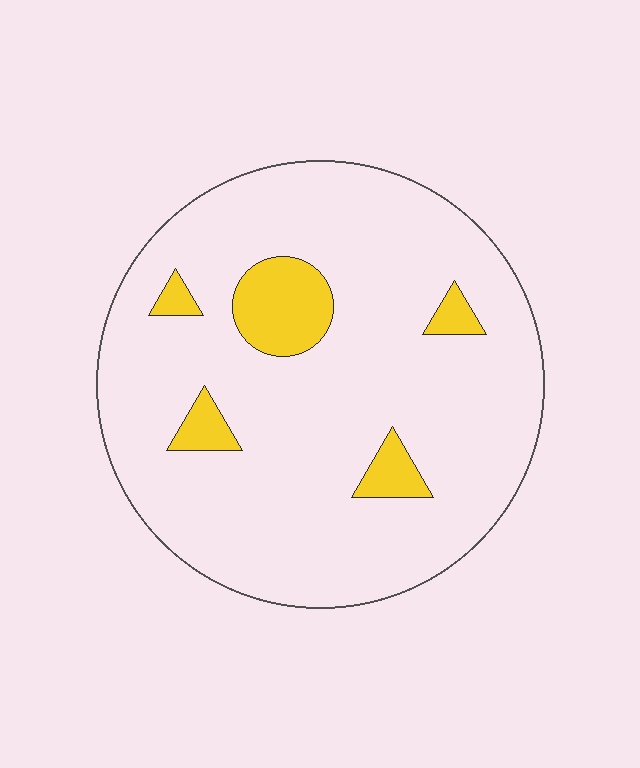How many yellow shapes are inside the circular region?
5.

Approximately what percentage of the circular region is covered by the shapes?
Approximately 10%.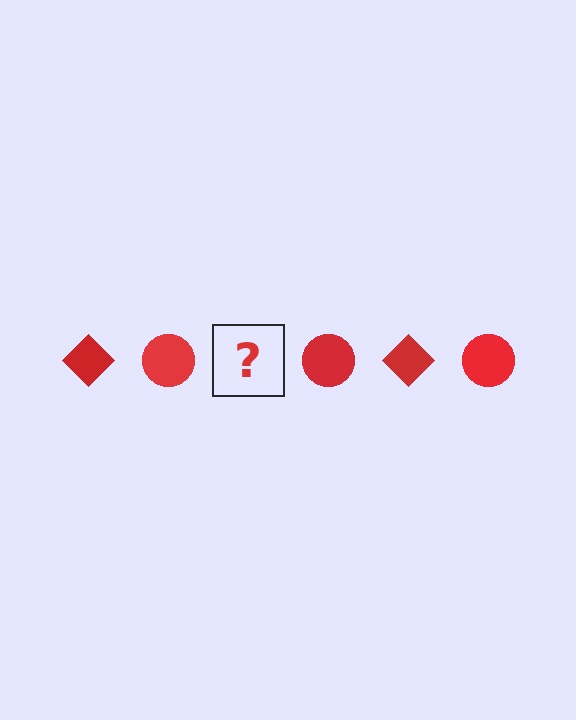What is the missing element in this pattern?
The missing element is a red diamond.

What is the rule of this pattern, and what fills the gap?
The rule is that the pattern cycles through diamond, circle shapes in red. The gap should be filled with a red diamond.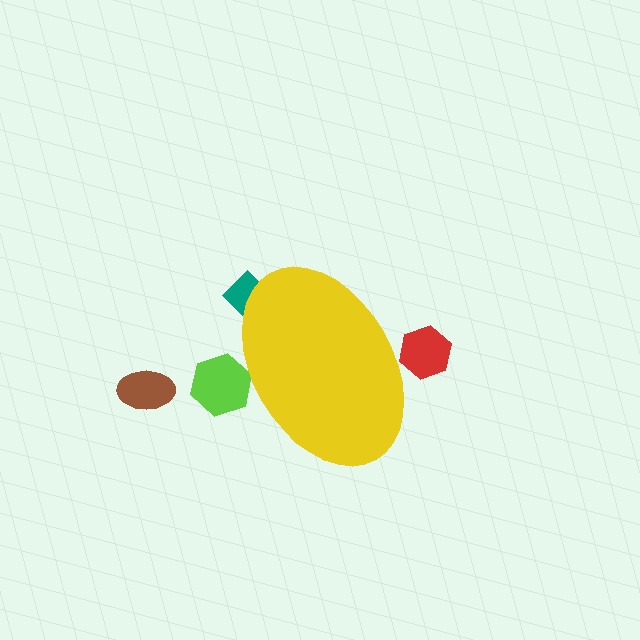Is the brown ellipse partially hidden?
No, the brown ellipse is fully visible.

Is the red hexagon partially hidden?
Yes, the red hexagon is partially hidden behind the yellow ellipse.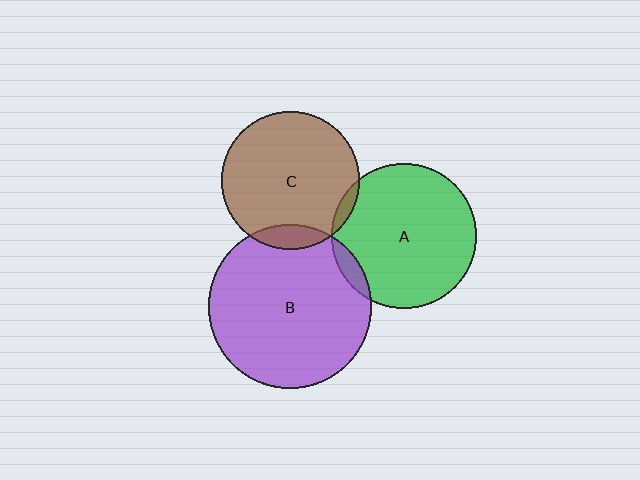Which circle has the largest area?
Circle B (purple).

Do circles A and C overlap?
Yes.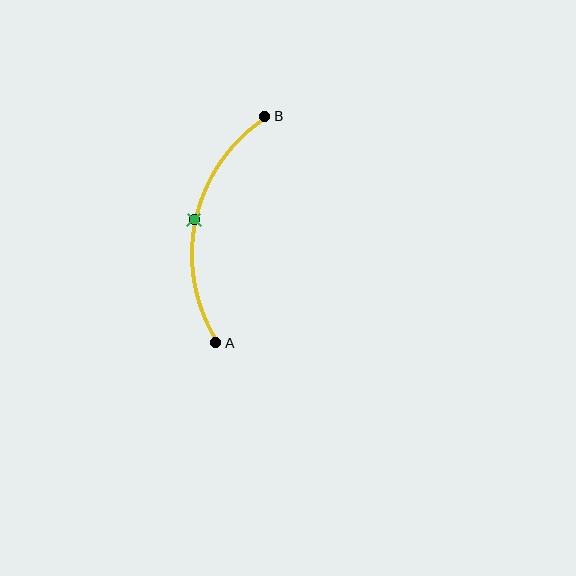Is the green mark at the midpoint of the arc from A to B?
Yes. The green mark lies on the arc at equal arc-length from both A and B — it is the arc midpoint.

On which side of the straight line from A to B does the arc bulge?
The arc bulges to the left of the straight line connecting A and B.